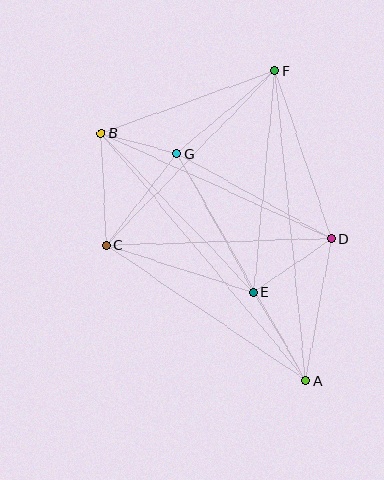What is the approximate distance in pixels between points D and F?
The distance between D and F is approximately 177 pixels.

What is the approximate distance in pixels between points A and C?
The distance between A and C is approximately 241 pixels.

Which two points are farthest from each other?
Points A and B are farthest from each other.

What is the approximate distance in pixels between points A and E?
The distance between A and E is approximately 103 pixels.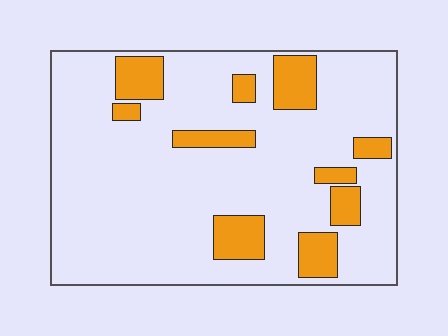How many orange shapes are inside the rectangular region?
10.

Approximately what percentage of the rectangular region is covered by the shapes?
Approximately 15%.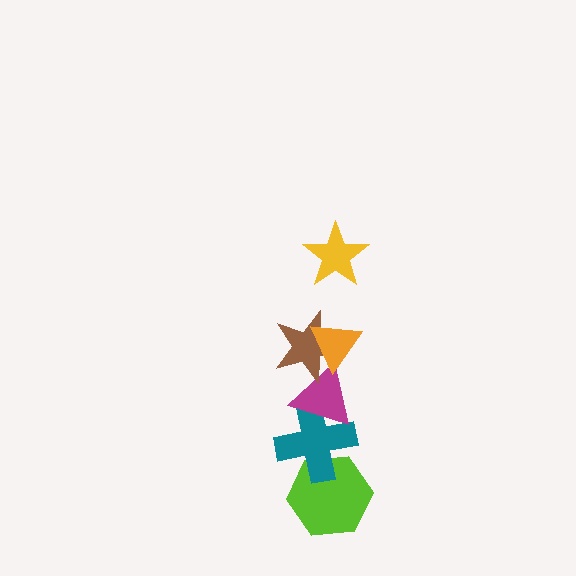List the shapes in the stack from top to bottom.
From top to bottom: the yellow star, the orange triangle, the brown star, the magenta triangle, the teal cross, the lime hexagon.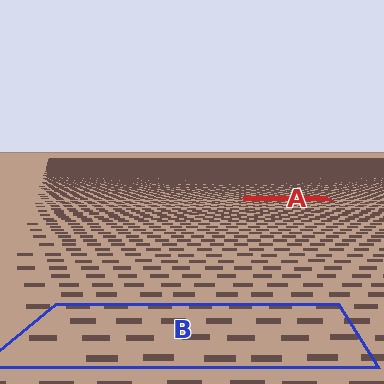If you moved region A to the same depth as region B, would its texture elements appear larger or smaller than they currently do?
They would appear larger. At a closer depth, the same texture elements are projected at a bigger on-screen size.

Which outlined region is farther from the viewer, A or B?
Region A is farther from the viewer — the texture elements inside it appear smaller and more densely packed.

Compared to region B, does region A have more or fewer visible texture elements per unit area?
Region A has more texture elements per unit area — they are packed more densely because it is farther away.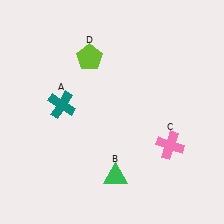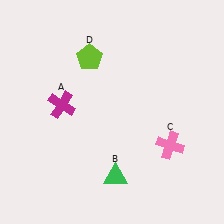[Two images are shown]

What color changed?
The cross (A) changed from teal in Image 1 to magenta in Image 2.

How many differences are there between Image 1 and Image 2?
There is 1 difference between the two images.